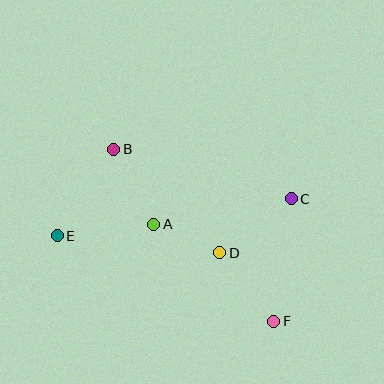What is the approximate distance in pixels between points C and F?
The distance between C and F is approximately 124 pixels.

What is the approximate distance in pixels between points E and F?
The distance between E and F is approximately 233 pixels.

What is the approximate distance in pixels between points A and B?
The distance between A and B is approximately 85 pixels.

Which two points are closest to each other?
Points A and D are closest to each other.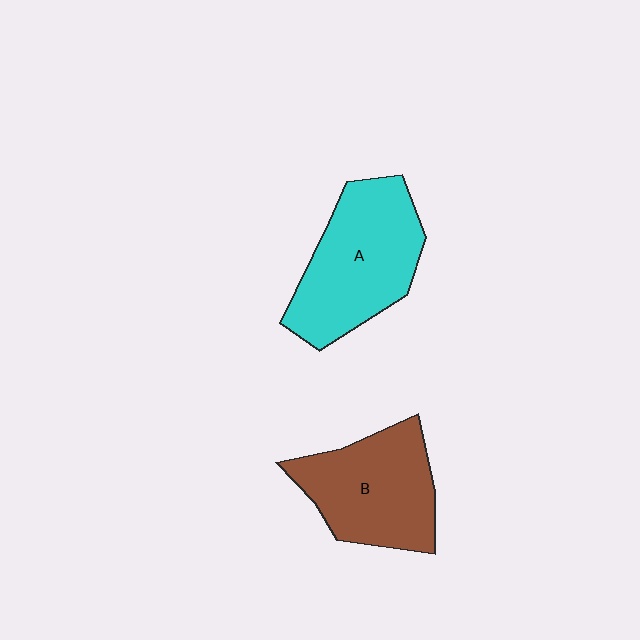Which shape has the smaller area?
Shape B (brown).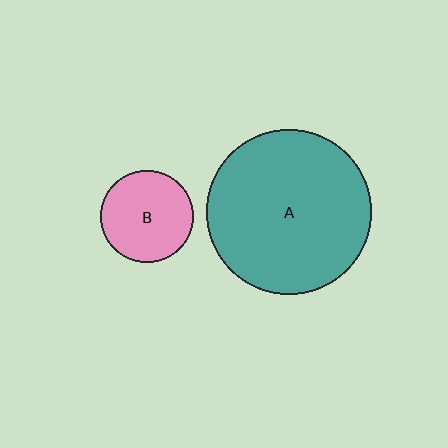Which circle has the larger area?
Circle A (teal).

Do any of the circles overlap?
No, none of the circles overlap.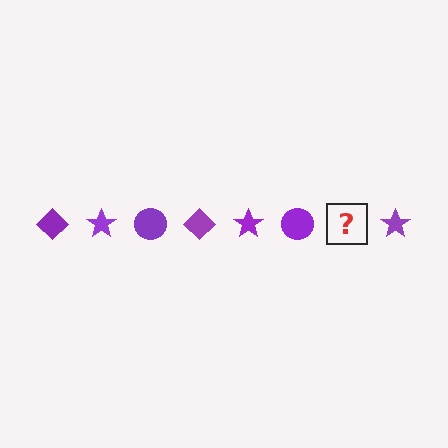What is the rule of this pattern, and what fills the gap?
The rule is that the pattern cycles through diamond, star, circle shapes in purple. The gap should be filled with a purple diamond.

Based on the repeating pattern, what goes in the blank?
The blank should be a purple diamond.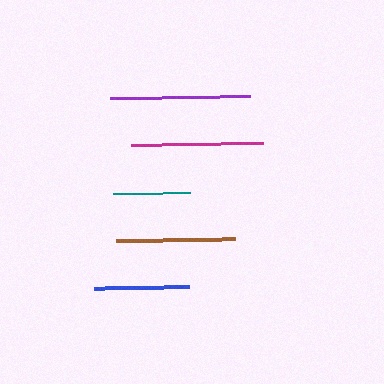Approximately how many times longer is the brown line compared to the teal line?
The brown line is approximately 1.6 times the length of the teal line.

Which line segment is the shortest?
The teal line is the shortest at approximately 77 pixels.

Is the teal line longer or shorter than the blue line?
The blue line is longer than the teal line.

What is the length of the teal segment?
The teal segment is approximately 77 pixels long.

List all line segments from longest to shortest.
From longest to shortest: purple, magenta, brown, blue, teal.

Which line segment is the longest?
The purple line is the longest at approximately 140 pixels.